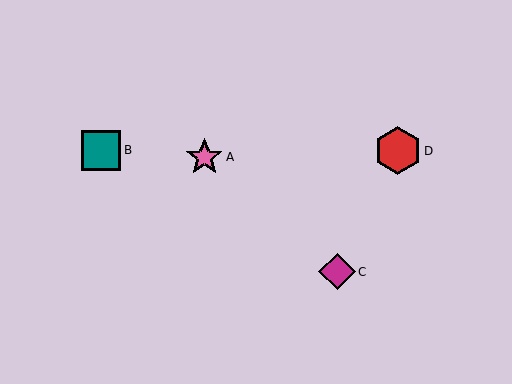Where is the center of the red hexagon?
The center of the red hexagon is at (398, 151).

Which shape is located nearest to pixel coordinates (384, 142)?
The red hexagon (labeled D) at (398, 151) is nearest to that location.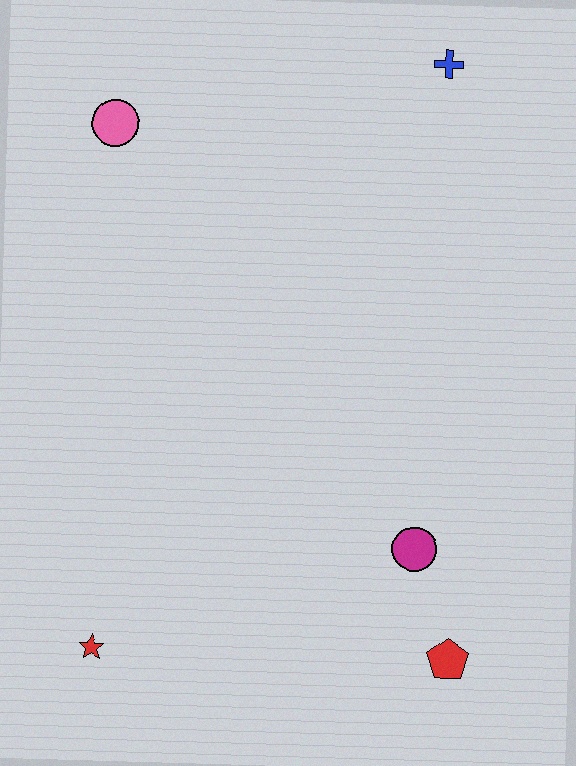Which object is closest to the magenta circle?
The red pentagon is closest to the magenta circle.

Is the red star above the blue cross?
No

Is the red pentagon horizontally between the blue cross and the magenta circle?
No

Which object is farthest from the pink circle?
The red pentagon is farthest from the pink circle.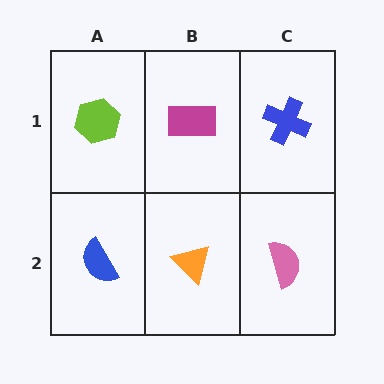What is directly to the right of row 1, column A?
A magenta rectangle.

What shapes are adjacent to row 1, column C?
A pink semicircle (row 2, column C), a magenta rectangle (row 1, column B).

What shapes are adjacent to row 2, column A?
A lime hexagon (row 1, column A), an orange triangle (row 2, column B).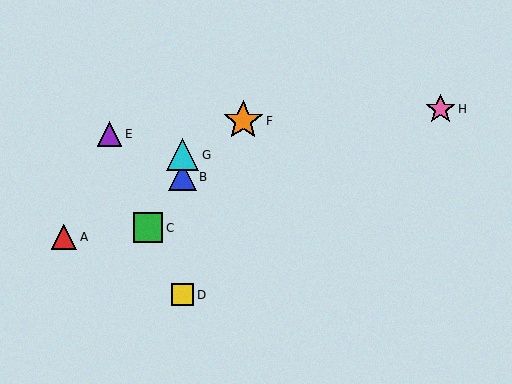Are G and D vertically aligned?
Yes, both are at x≈183.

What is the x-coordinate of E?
Object E is at x≈110.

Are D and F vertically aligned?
No, D is at x≈183 and F is at x≈243.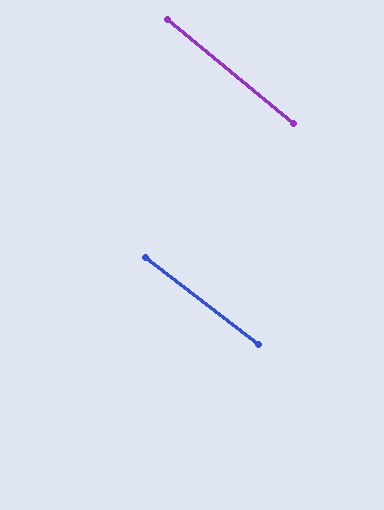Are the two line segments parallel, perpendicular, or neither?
Parallel — their directions differ by only 1.9°.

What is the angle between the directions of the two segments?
Approximately 2 degrees.